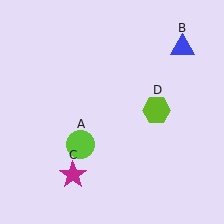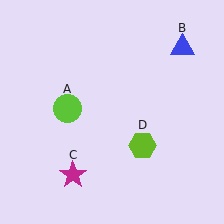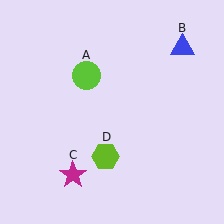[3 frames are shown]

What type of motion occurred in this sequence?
The lime circle (object A), lime hexagon (object D) rotated clockwise around the center of the scene.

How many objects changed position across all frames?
2 objects changed position: lime circle (object A), lime hexagon (object D).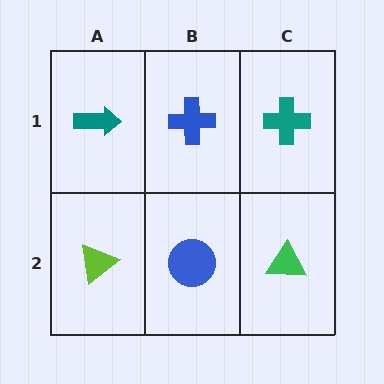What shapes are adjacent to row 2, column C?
A teal cross (row 1, column C), a blue circle (row 2, column B).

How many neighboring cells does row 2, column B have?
3.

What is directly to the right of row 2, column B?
A green triangle.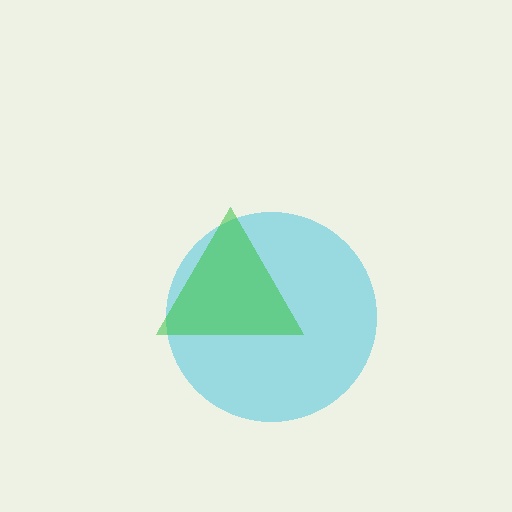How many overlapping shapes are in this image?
There are 2 overlapping shapes in the image.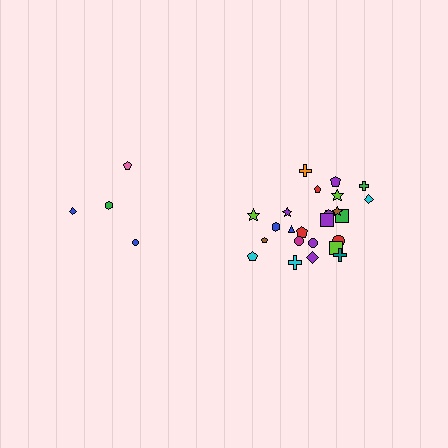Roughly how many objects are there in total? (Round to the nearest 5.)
Roughly 30 objects in total.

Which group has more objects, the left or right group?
The right group.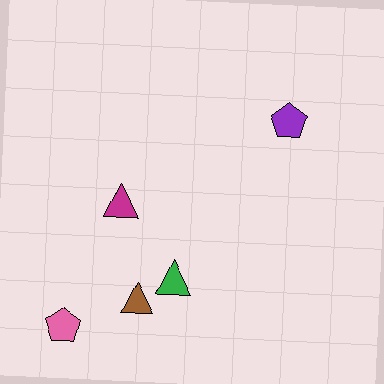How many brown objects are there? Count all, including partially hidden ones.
There is 1 brown object.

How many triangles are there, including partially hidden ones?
There are 3 triangles.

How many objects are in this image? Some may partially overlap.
There are 5 objects.